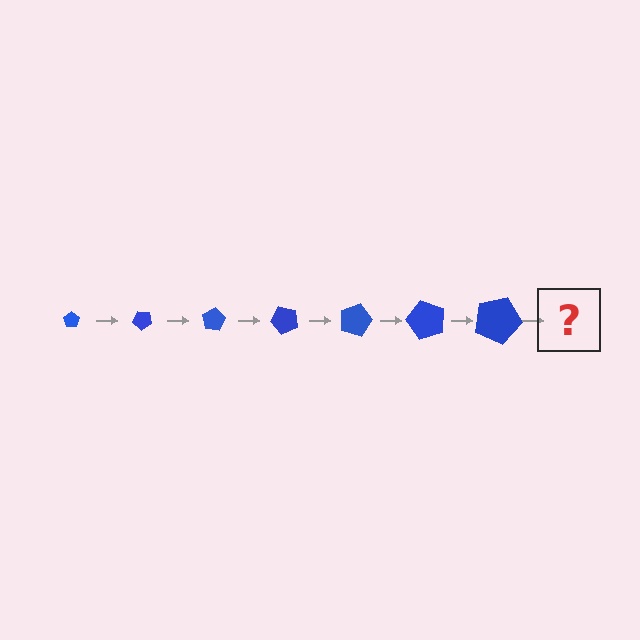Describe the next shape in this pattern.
It should be a pentagon, larger than the previous one and rotated 280 degrees from the start.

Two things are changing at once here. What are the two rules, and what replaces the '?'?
The two rules are that the pentagon grows larger each step and it rotates 40 degrees each step. The '?' should be a pentagon, larger than the previous one and rotated 280 degrees from the start.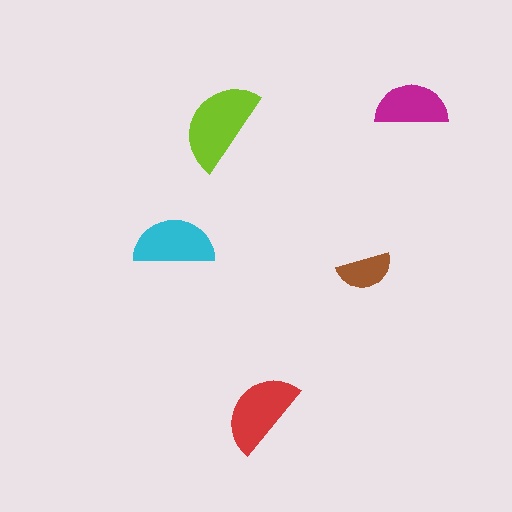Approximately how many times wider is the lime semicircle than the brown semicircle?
About 1.5 times wider.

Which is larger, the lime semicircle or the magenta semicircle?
The lime one.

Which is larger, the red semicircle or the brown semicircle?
The red one.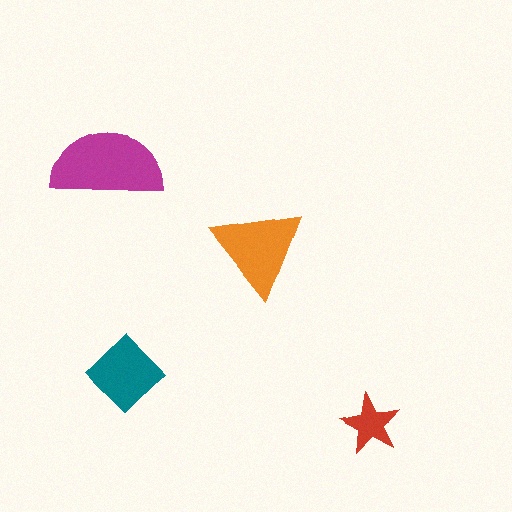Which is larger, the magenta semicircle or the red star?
The magenta semicircle.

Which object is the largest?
The magenta semicircle.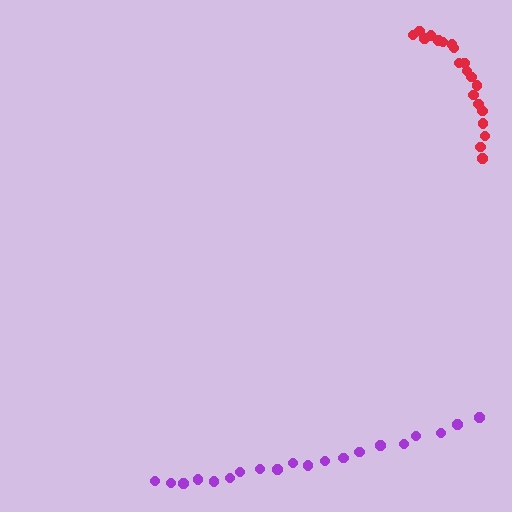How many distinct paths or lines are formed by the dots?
There are 2 distinct paths.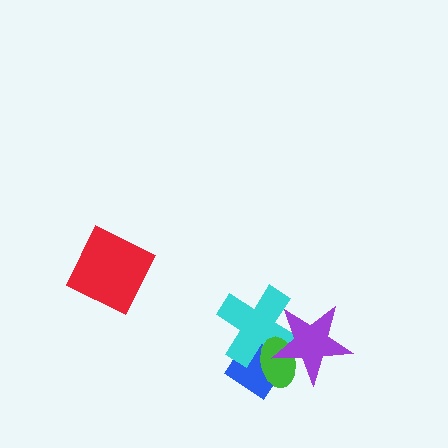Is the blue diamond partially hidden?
Yes, it is partially covered by another shape.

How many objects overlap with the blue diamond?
3 objects overlap with the blue diamond.